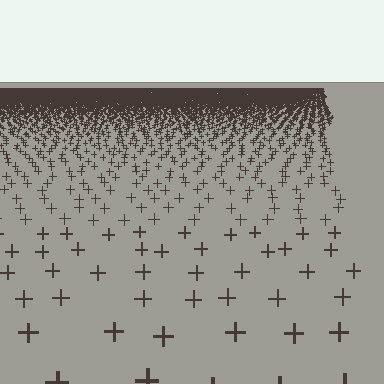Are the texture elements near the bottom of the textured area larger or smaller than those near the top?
Larger. Near the bottom, elements are closer to the viewer and appear at a bigger on-screen size.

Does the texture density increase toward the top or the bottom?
Density increases toward the top.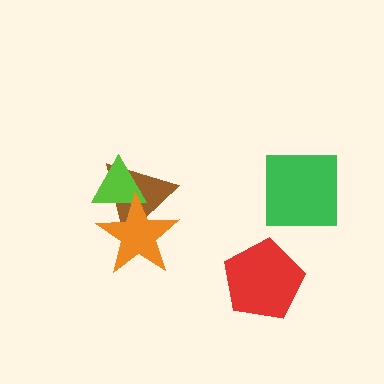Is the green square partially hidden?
No, no other shape covers it.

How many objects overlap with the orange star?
2 objects overlap with the orange star.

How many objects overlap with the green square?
0 objects overlap with the green square.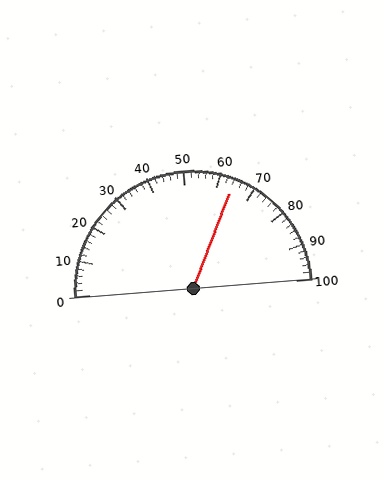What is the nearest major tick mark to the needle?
The nearest major tick mark is 60.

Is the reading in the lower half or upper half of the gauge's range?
The reading is in the upper half of the range (0 to 100).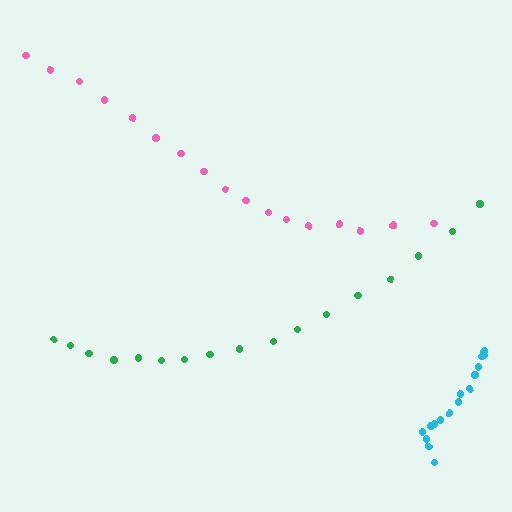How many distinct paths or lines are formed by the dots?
There are 3 distinct paths.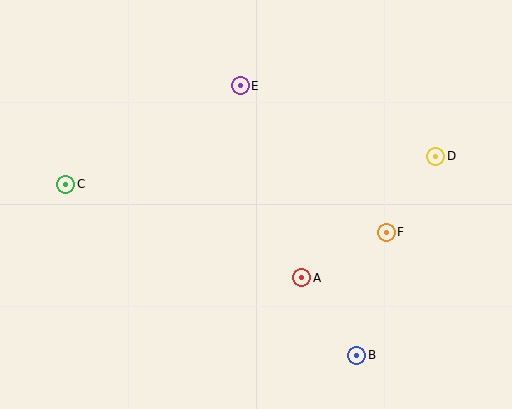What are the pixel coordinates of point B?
Point B is at (357, 355).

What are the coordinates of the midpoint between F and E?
The midpoint between F and E is at (313, 159).